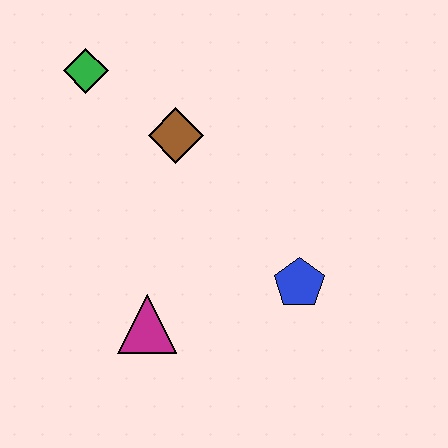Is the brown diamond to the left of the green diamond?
No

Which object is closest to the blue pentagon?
The magenta triangle is closest to the blue pentagon.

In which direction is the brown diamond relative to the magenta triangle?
The brown diamond is above the magenta triangle.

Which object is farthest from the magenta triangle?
The green diamond is farthest from the magenta triangle.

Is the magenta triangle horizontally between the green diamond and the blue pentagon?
Yes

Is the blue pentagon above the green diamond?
No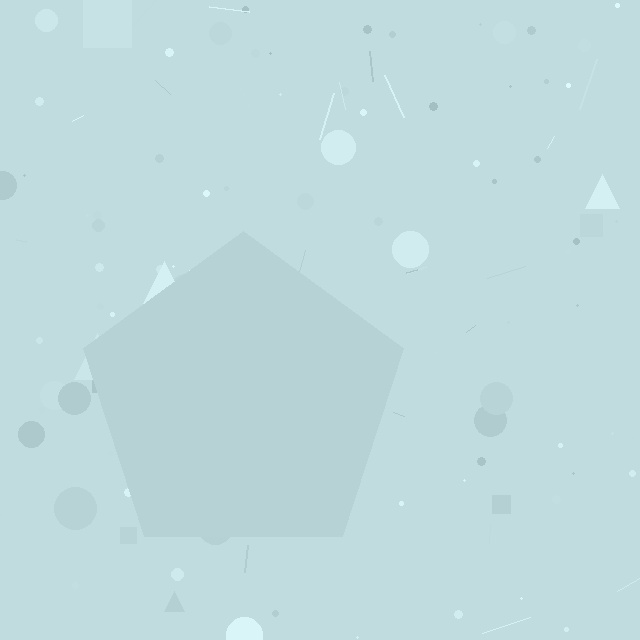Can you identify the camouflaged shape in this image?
The camouflaged shape is a pentagon.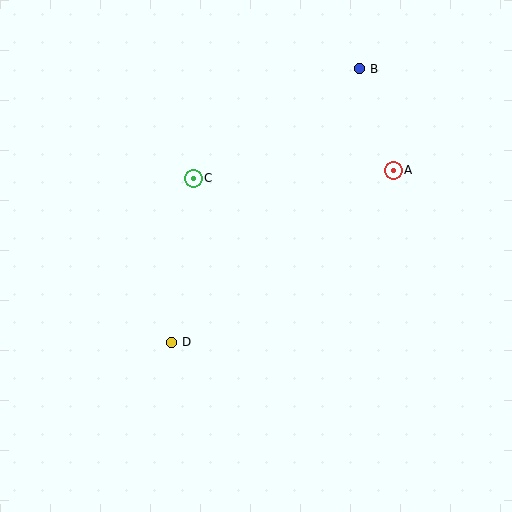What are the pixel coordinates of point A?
Point A is at (393, 170).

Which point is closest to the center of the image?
Point C at (193, 178) is closest to the center.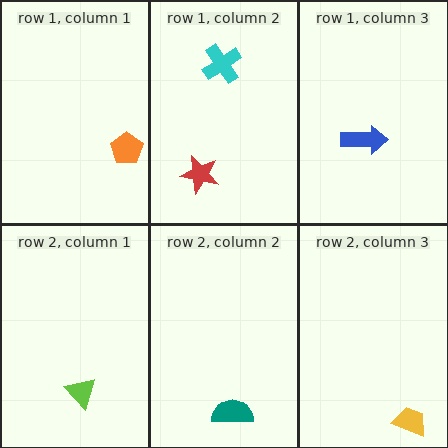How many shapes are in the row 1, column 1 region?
1.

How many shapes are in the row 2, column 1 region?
1.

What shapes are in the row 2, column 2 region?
The teal semicircle.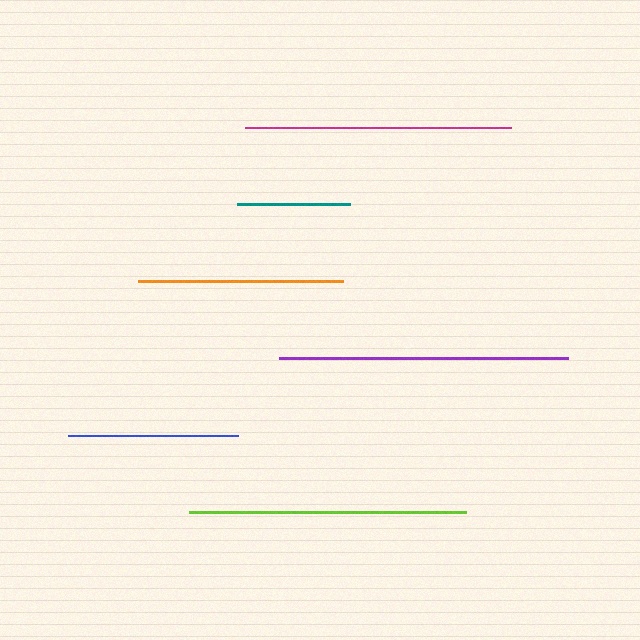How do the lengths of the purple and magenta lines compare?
The purple and magenta lines are approximately the same length.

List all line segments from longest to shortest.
From longest to shortest: purple, lime, magenta, orange, blue, teal.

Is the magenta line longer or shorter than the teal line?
The magenta line is longer than the teal line.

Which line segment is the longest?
The purple line is the longest at approximately 289 pixels.